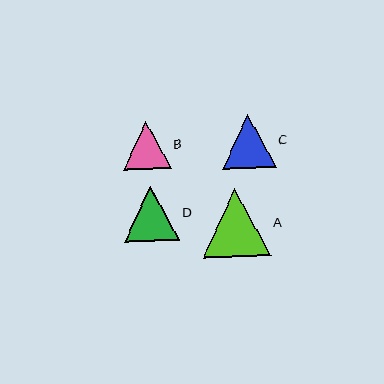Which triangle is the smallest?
Triangle B is the smallest with a size of approximately 47 pixels.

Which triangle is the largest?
Triangle A is the largest with a size of approximately 68 pixels.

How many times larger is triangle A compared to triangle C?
Triangle A is approximately 1.3 times the size of triangle C.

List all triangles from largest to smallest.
From largest to smallest: A, D, C, B.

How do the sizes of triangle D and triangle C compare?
Triangle D and triangle C are approximately the same size.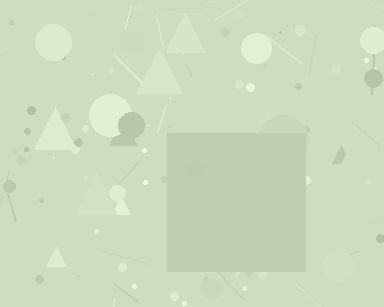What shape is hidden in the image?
A square is hidden in the image.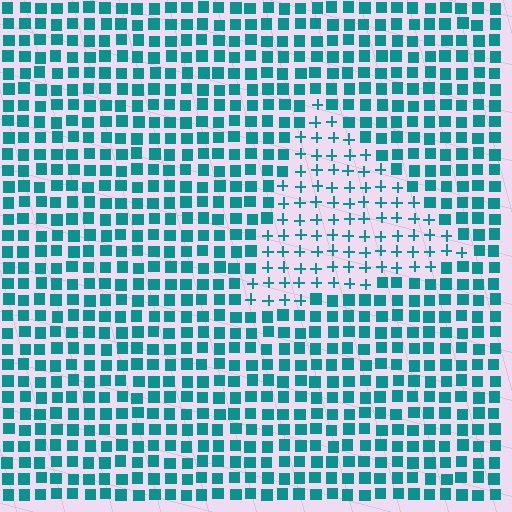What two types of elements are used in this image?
The image uses plus signs inside the triangle region and squares outside it.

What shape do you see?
I see a triangle.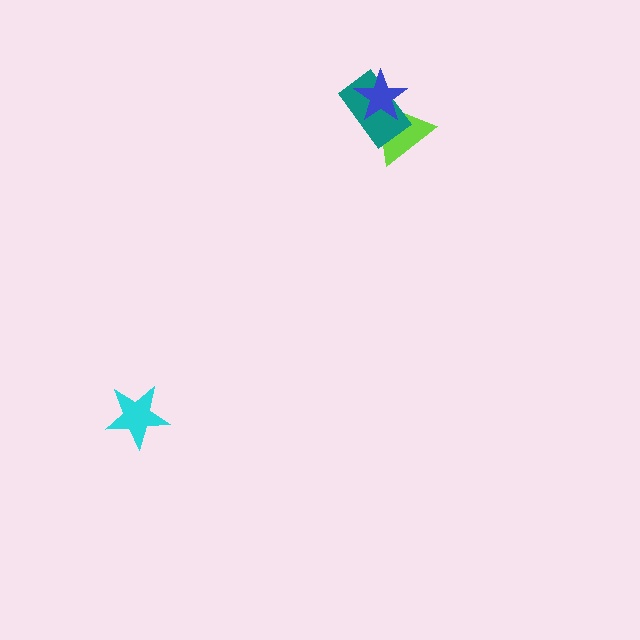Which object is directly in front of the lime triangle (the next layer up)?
The teal rectangle is directly in front of the lime triangle.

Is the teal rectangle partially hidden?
Yes, it is partially covered by another shape.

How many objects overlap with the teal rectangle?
2 objects overlap with the teal rectangle.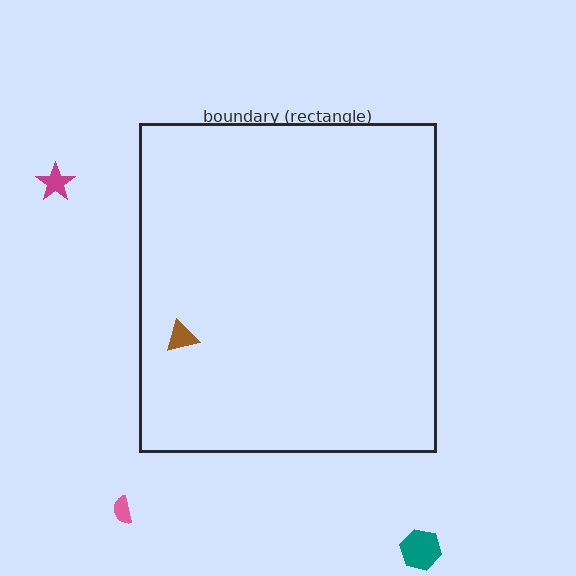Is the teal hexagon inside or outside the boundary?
Outside.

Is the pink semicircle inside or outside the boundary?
Outside.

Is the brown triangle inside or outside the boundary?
Inside.